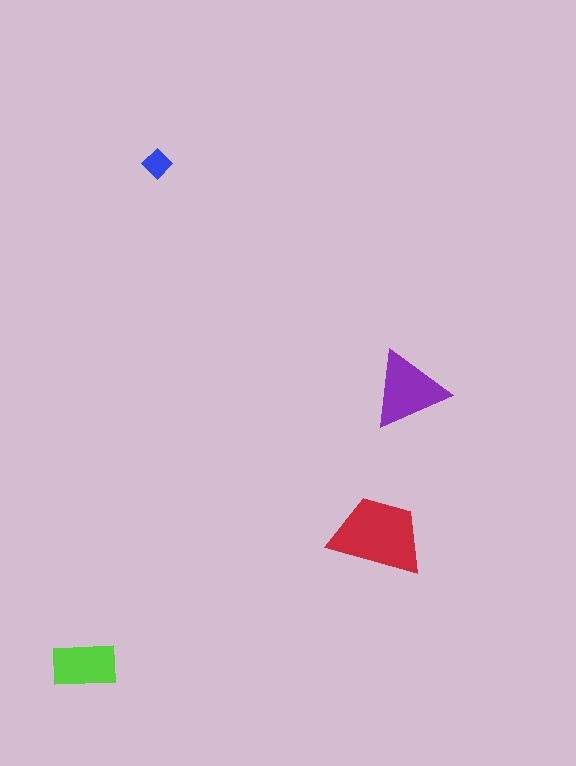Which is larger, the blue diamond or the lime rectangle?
The lime rectangle.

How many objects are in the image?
There are 4 objects in the image.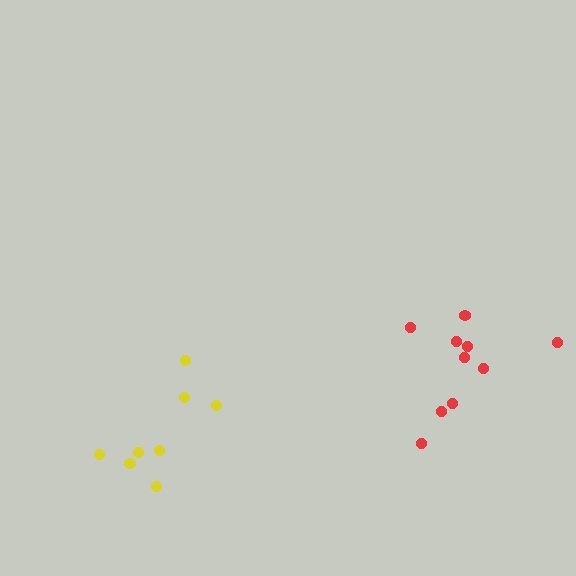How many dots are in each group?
Group 1: 8 dots, Group 2: 10 dots (18 total).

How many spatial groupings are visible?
There are 2 spatial groupings.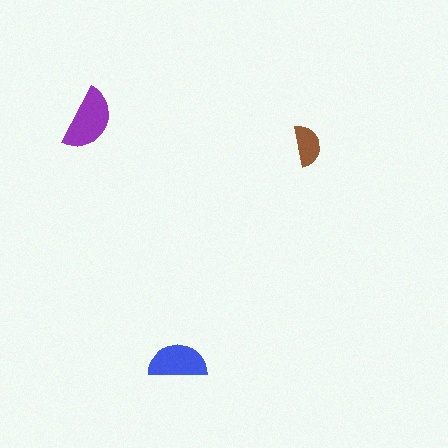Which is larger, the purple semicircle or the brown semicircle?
The purple one.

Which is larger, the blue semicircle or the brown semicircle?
The blue one.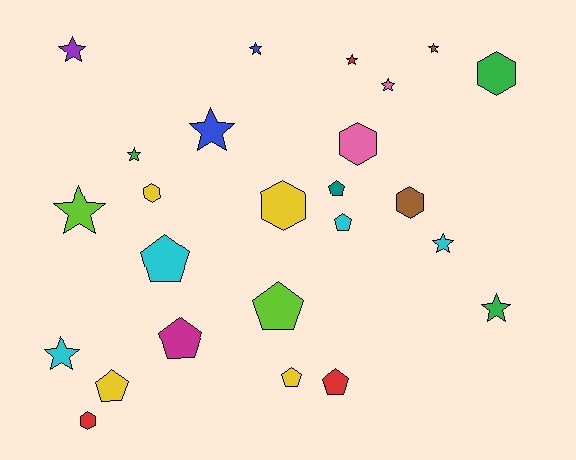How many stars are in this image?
There are 11 stars.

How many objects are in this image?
There are 25 objects.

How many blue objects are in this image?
There are 2 blue objects.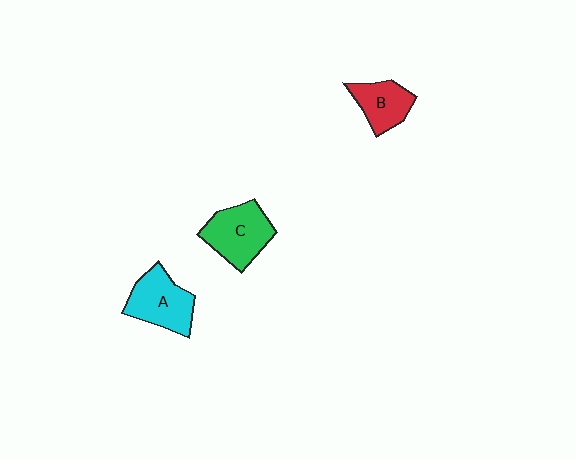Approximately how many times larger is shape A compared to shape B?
Approximately 1.3 times.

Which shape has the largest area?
Shape C (green).